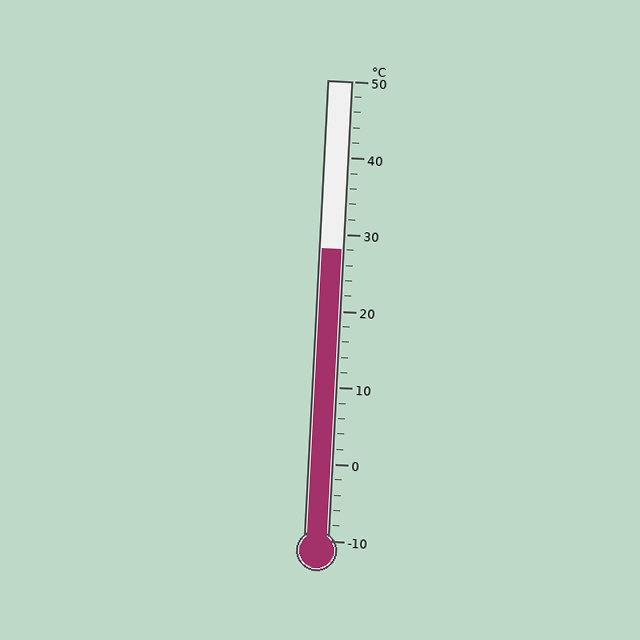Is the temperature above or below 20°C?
The temperature is above 20°C.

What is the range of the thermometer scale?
The thermometer scale ranges from -10°C to 50°C.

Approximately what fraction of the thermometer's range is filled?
The thermometer is filled to approximately 65% of its range.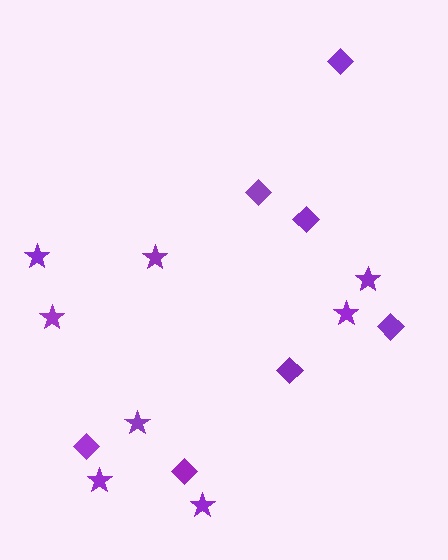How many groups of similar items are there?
There are 2 groups: one group of stars (8) and one group of diamonds (7).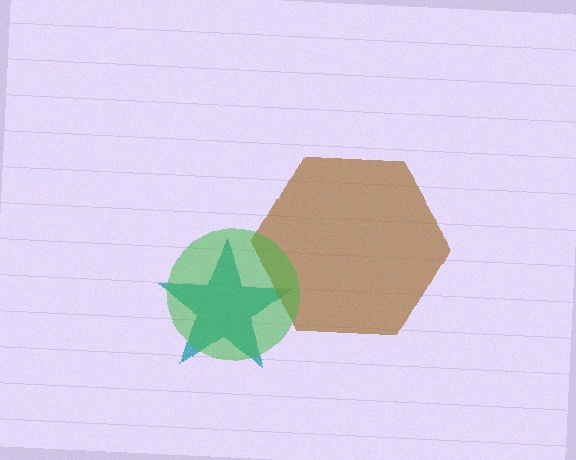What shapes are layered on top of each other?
The layered shapes are: a teal star, a brown hexagon, a green circle.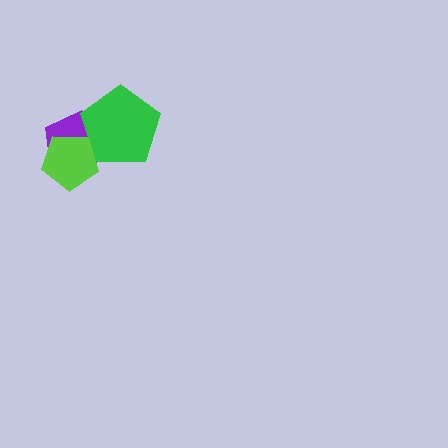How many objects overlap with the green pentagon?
2 objects overlap with the green pentagon.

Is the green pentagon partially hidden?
Yes, it is partially covered by another shape.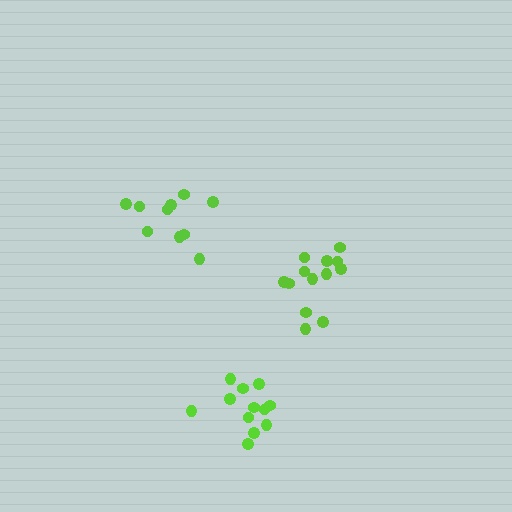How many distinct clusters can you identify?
There are 3 distinct clusters.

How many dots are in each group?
Group 1: 13 dots, Group 2: 10 dots, Group 3: 12 dots (35 total).